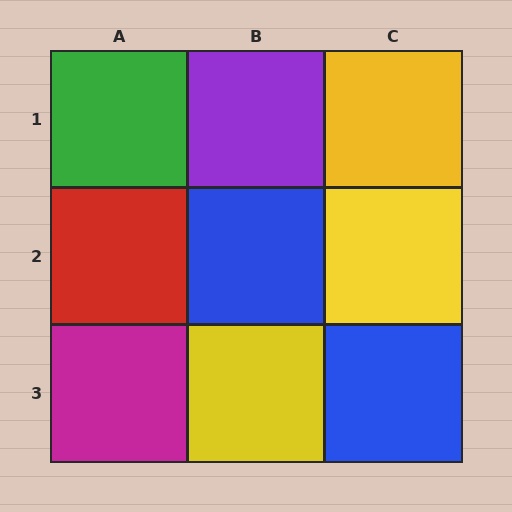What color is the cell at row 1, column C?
Yellow.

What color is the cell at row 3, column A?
Magenta.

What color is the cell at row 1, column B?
Purple.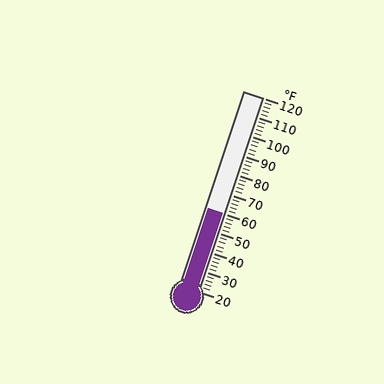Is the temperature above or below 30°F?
The temperature is above 30°F.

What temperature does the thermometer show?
The thermometer shows approximately 60°F.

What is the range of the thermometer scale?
The thermometer scale ranges from 20°F to 120°F.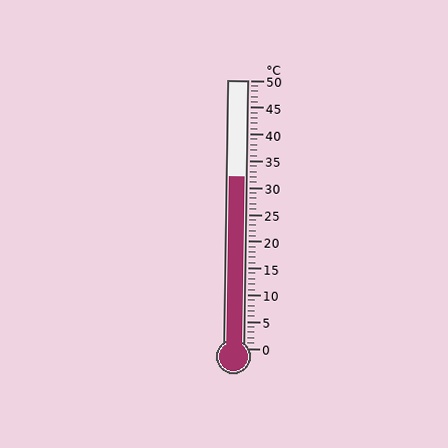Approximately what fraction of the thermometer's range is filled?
The thermometer is filled to approximately 65% of its range.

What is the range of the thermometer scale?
The thermometer scale ranges from 0°C to 50°C.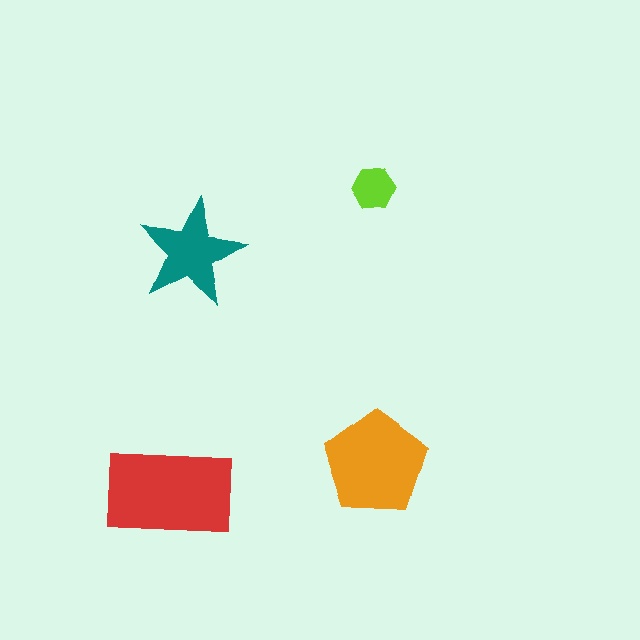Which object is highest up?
The lime hexagon is topmost.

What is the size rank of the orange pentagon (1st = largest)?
2nd.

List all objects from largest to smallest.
The red rectangle, the orange pentagon, the teal star, the lime hexagon.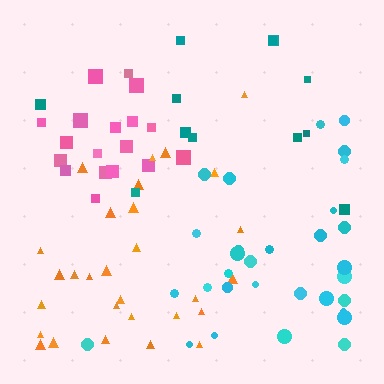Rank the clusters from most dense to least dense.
pink, cyan, orange, teal.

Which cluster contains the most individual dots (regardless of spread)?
Cyan (35).